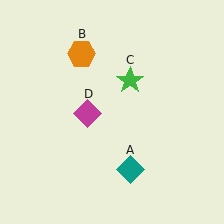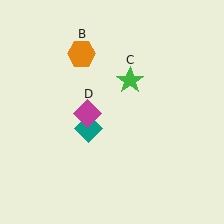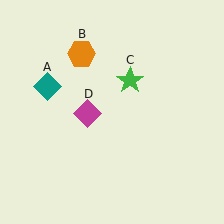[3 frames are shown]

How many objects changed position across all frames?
1 object changed position: teal diamond (object A).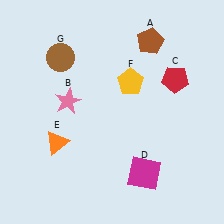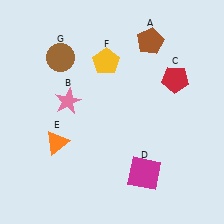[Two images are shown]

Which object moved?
The yellow pentagon (F) moved left.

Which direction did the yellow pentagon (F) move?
The yellow pentagon (F) moved left.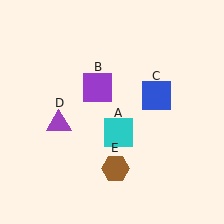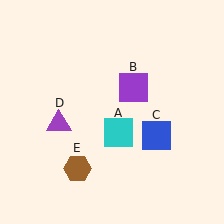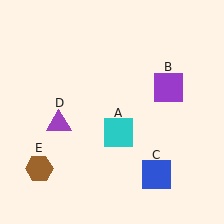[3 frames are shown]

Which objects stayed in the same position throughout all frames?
Cyan square (object A) and purple triangle (object D) remained stationary.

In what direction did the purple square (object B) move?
The purple square (object B) moved right.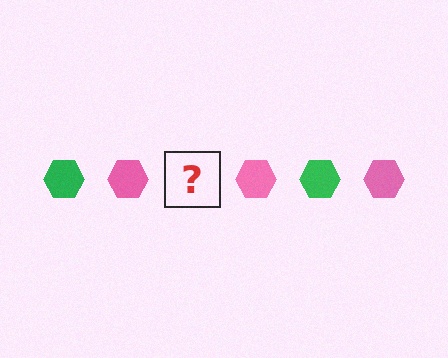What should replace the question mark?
The question mark should be replaced with a green hexagon.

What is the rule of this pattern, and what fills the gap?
The rule is that the pattern cycles through green, pink hexagons. The gap should be filled with a green hexagon.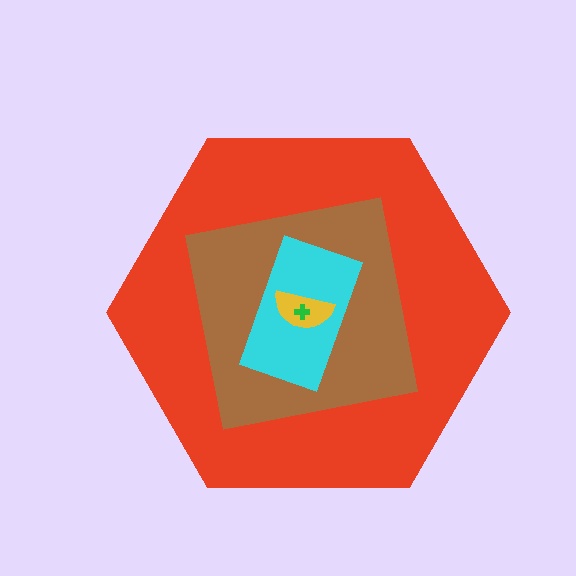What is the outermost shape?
The red hexagon.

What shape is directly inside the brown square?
The cyan rectangle.